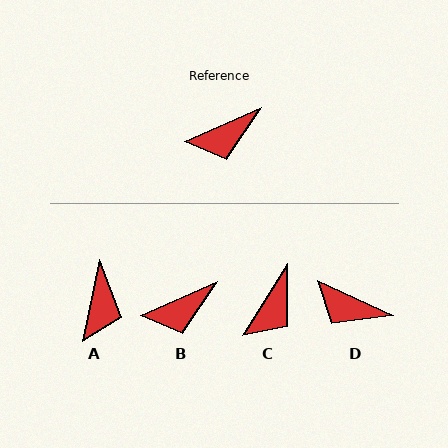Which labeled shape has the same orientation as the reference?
B.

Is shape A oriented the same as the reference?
No, it is off by about 54 degrees.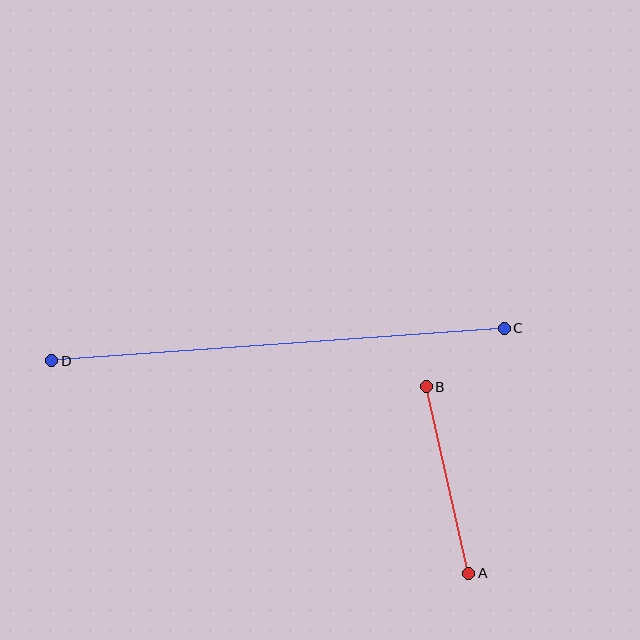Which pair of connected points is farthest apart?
Points C and D are farthest apart.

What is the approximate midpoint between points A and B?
The midpoint is at approximately (447, 480) pixels.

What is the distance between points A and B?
The distance is approximately 191 pixels.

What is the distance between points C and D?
The distance is approximately 453 pixels.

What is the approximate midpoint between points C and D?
The midpoint is at approximately (278, 344) pixels.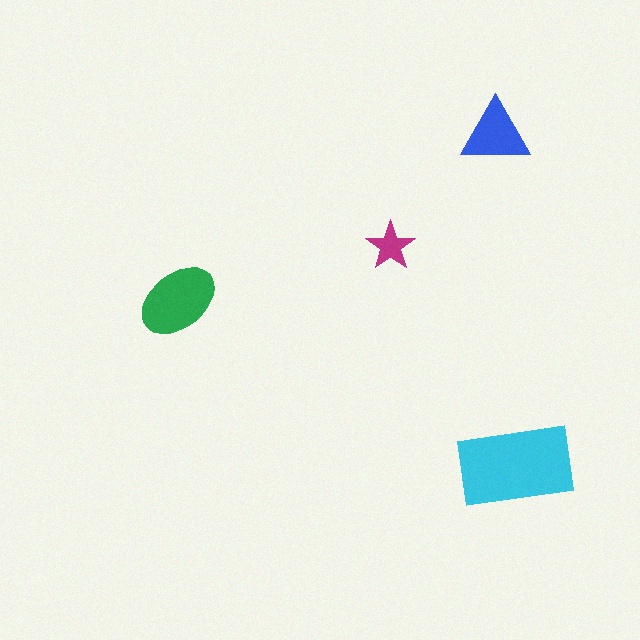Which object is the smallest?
The magenta star.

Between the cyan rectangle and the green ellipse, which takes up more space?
The cyan rectangle.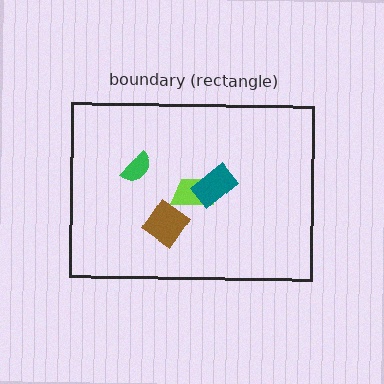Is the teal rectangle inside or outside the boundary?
Inside.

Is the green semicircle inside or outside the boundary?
Inside.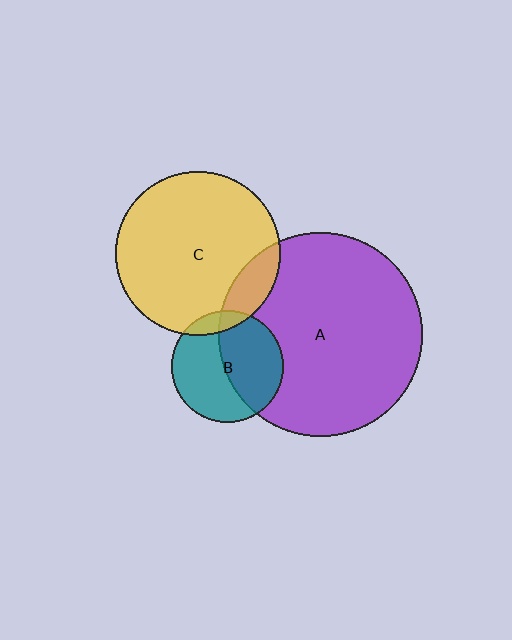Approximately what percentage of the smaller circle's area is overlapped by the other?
Approximately 10%.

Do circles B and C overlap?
Yes.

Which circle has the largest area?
Circle A (purple).